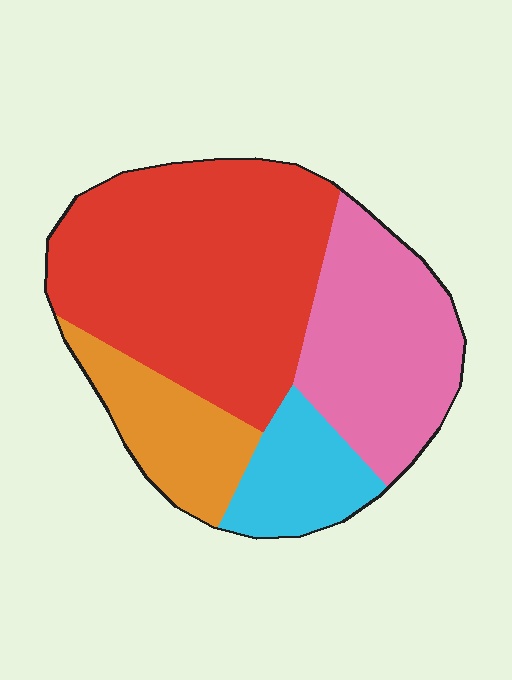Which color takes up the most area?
Red, at roughly 45%.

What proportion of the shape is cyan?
Cyan takes up about one eighth (1/8) of the shape.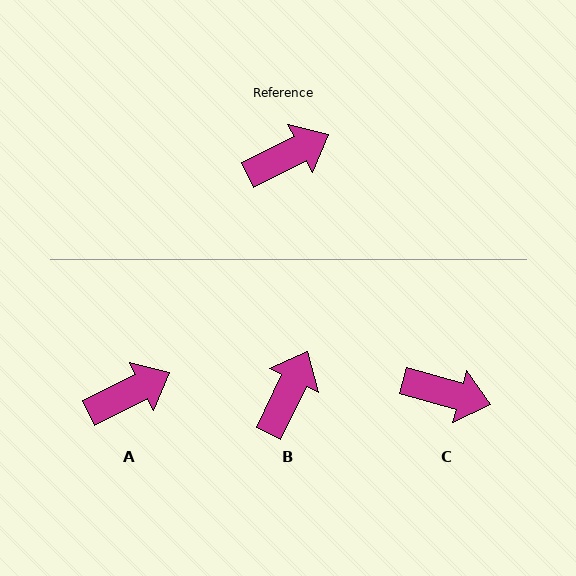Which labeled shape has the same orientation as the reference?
A.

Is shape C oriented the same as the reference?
No, it is off by about 42 degrees.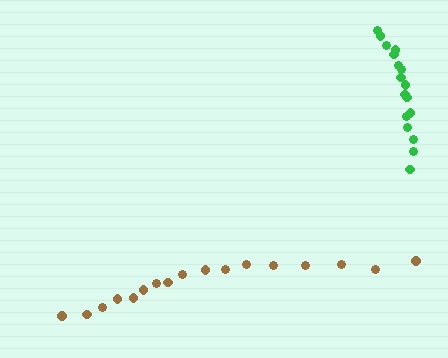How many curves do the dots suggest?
There are 2 distinct paths.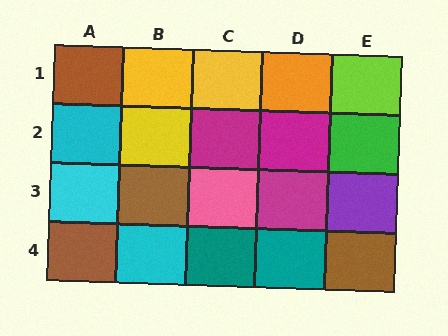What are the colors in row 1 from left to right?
Brown, yellow, yellow, orange, lime.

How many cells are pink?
1 cell is pink.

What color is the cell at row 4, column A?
Brown.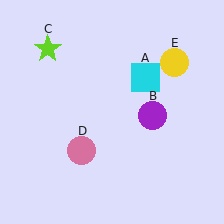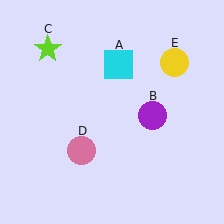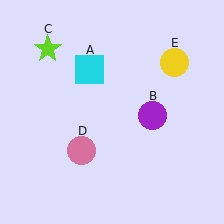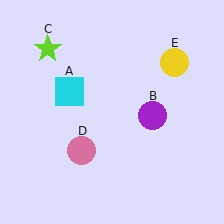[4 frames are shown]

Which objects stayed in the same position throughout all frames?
Purple circle (object B) and lime star (object C) and pink circle (object D) and yellow circle (object E) remained stationary.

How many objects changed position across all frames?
1 object changed position: cyan square (object A).